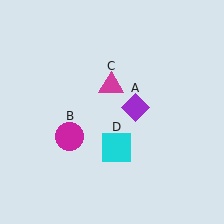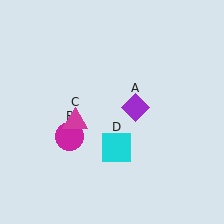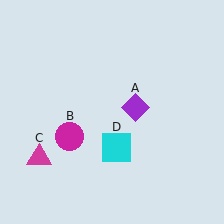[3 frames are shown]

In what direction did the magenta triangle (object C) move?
The magenta triangle (object C) moved down and to the left.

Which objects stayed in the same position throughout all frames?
Purple diamond (object A) and magenta circle (object B) and cyan square (object D) remained stationary.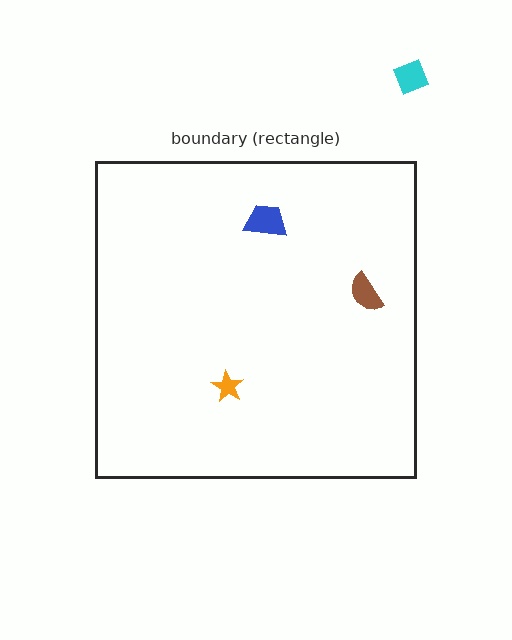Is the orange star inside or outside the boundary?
Inside.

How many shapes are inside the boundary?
3 inside, 1 outside.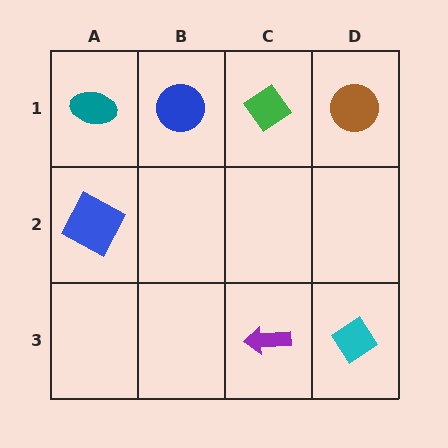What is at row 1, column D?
A brown circle.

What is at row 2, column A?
A blue square.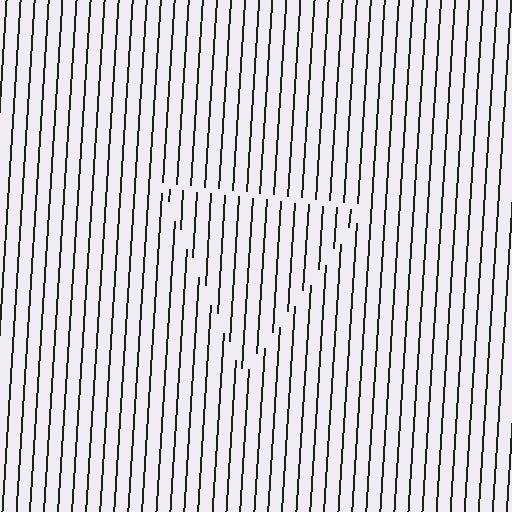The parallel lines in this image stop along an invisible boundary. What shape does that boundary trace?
An illusory triangle. The interior of the shape contains the same grating, shifted by half a period — the contour is defined by the phase discontinuity where line-ends from the inner and outer gratings abut.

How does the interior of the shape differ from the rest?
The interior of the shape contains the same grating, shifted by half a period — the contour is defined by the phase discontinuity where line-ends from the inner and outer gratings abut.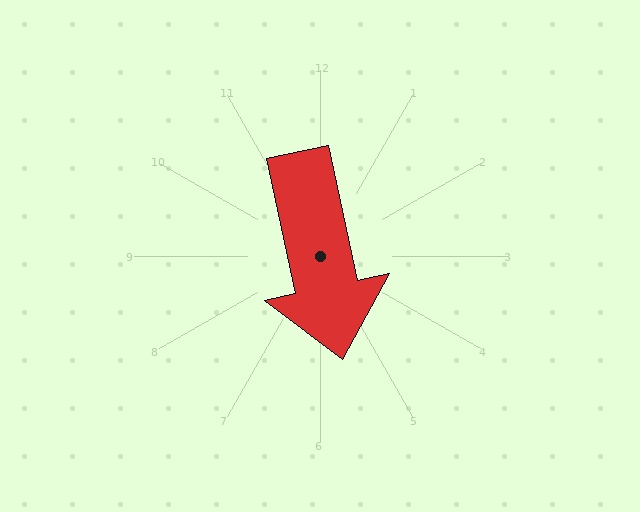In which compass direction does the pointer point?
South.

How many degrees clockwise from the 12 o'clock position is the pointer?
Approximately 168 degrees.